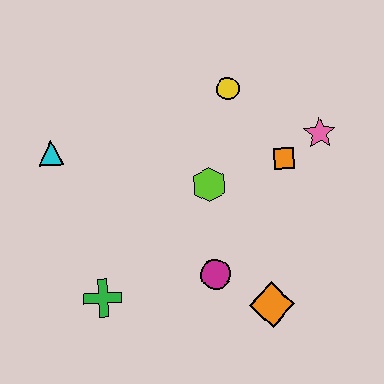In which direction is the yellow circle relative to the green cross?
The yellow circle is above the green cross.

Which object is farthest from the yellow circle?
The green cross is farthest from the yellow circle.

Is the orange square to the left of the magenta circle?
No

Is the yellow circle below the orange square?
No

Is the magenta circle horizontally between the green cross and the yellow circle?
Yes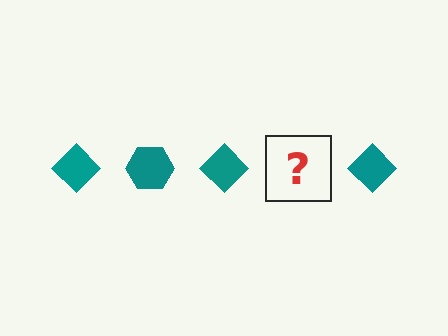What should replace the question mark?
The question mark should be replaced with a teal hexagon.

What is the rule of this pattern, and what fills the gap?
The rule is that the pattern cycles through diamond, hexagon shapes in teal. The gap should be filled with a teal hexagon.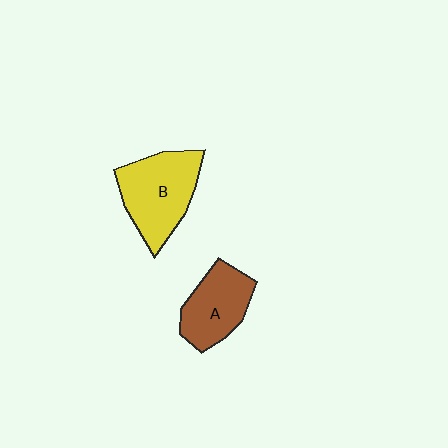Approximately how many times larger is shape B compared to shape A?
Approximately 1.3 times.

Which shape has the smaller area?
Shape A (brown).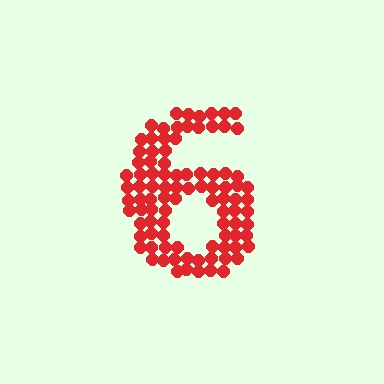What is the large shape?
The large shape is the digit 6.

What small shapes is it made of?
It is made of small circles.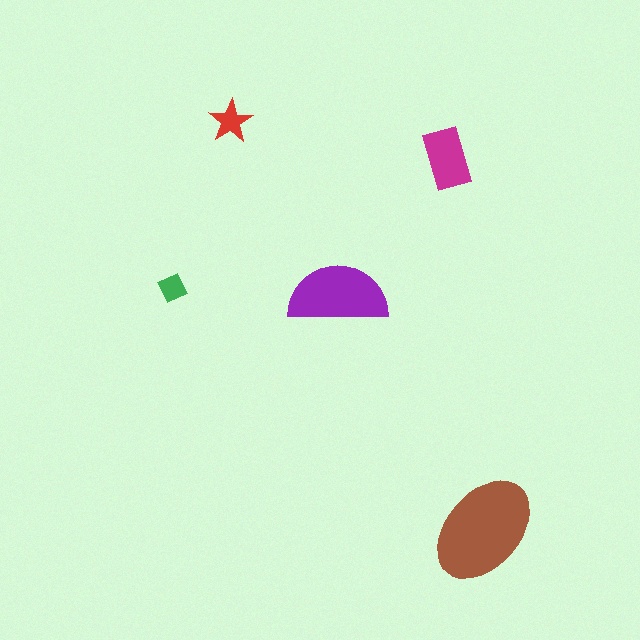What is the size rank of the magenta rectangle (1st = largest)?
3rd.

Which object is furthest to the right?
The brown ellipse is rightmost.